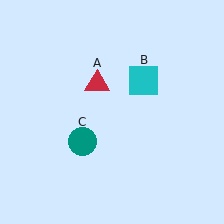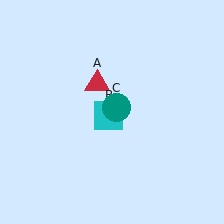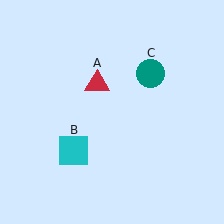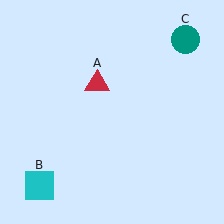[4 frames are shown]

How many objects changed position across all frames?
2 objects changed position: cyan square (object B), teal circle (object C).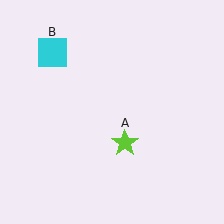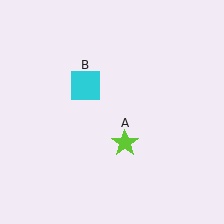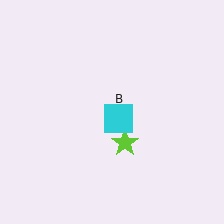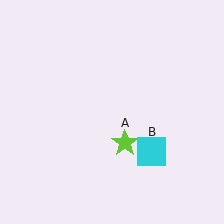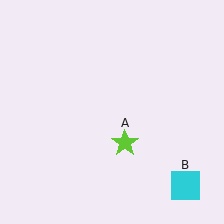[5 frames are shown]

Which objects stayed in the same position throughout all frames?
Lime star (object A) remained stationary.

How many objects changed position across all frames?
1 object changed position: cyan square (object B).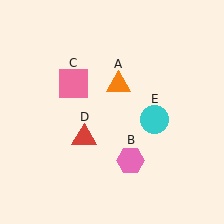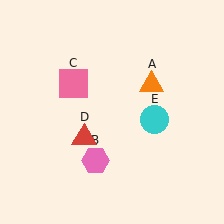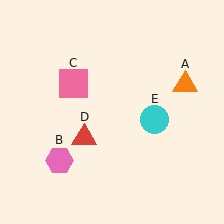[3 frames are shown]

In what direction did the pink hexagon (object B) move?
The pink hexagon (object B) moved left.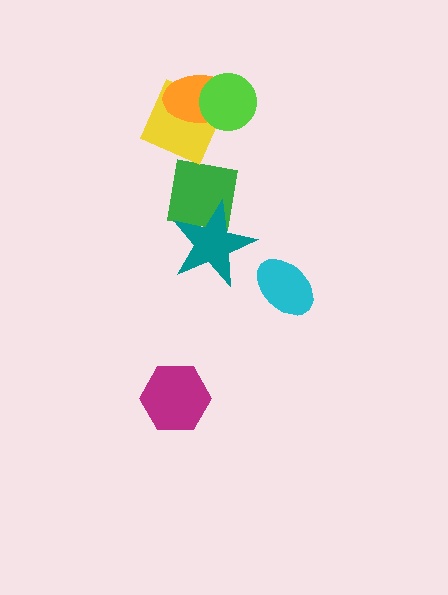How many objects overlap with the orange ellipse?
2 objects overlap with the orange ellipse.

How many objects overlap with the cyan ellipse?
0 objects overlap with the cyan ellipse.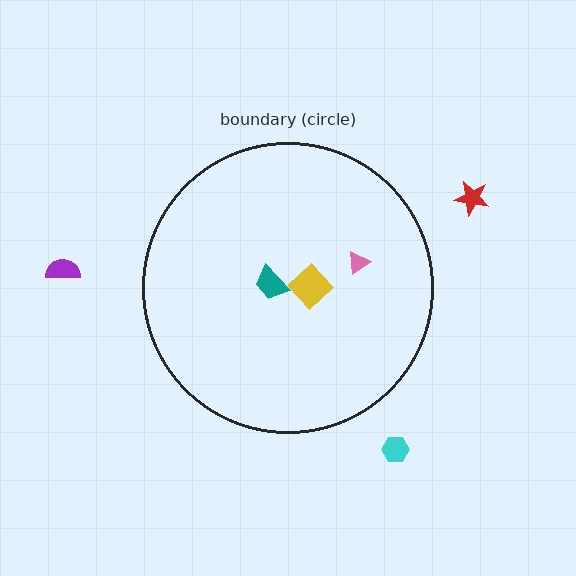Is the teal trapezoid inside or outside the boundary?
Inside.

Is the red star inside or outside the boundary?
Outside.